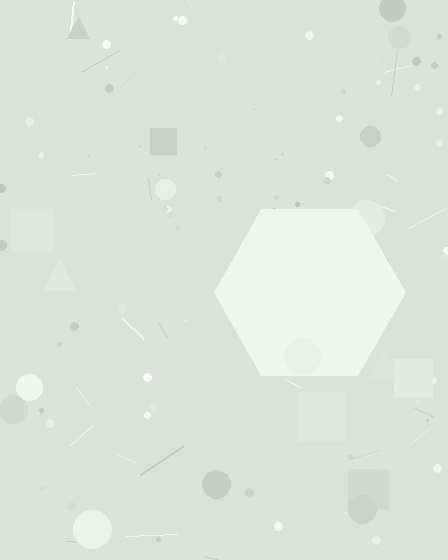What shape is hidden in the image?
A hexagon is hidden in the image.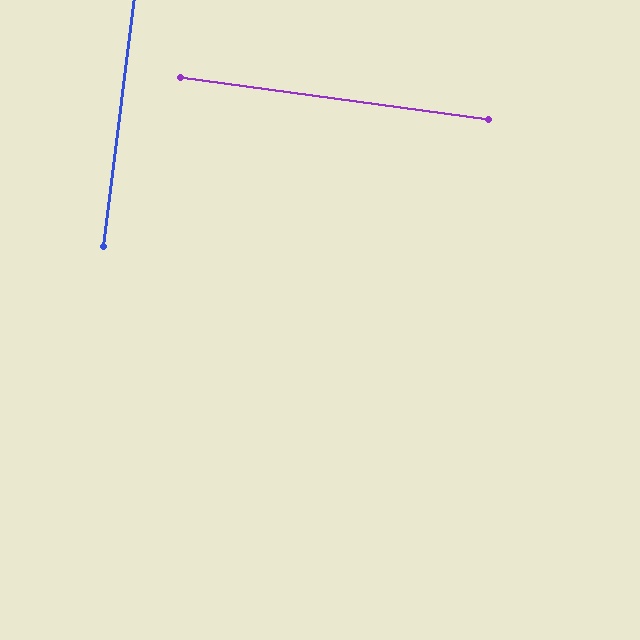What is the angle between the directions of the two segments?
Approximately 89 degrees.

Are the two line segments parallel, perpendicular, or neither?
Perpendicular — they meet at approximately 89°.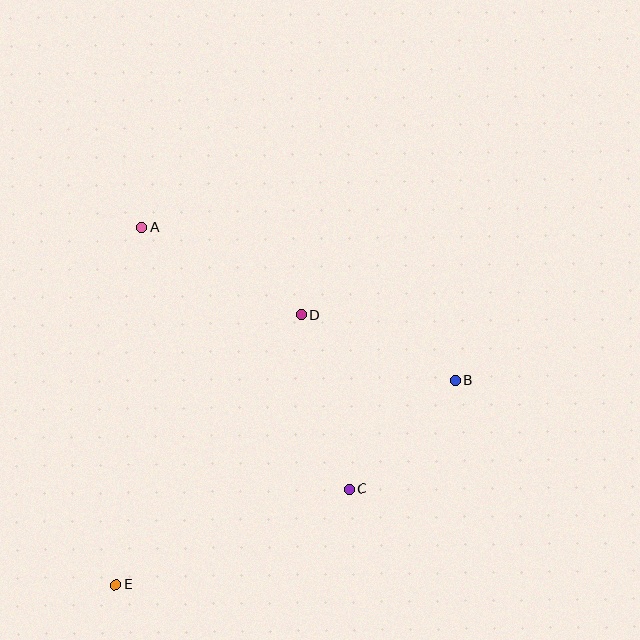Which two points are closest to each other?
Points B and C are closest to each other.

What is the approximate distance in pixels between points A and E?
The distance between A and E is approximately 358 pixels.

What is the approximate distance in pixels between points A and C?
The distance between A and C is approximately 334 pixels.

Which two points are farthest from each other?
Points B and E are farthest from each other.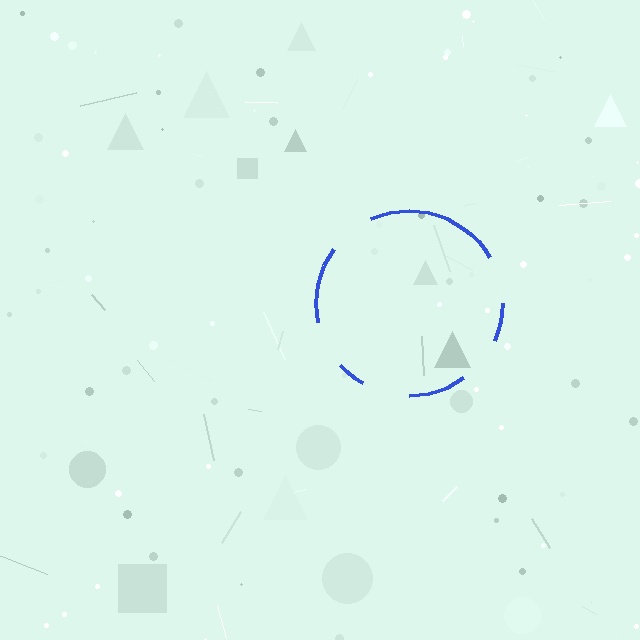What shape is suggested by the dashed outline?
The dashed outline suggests a circle.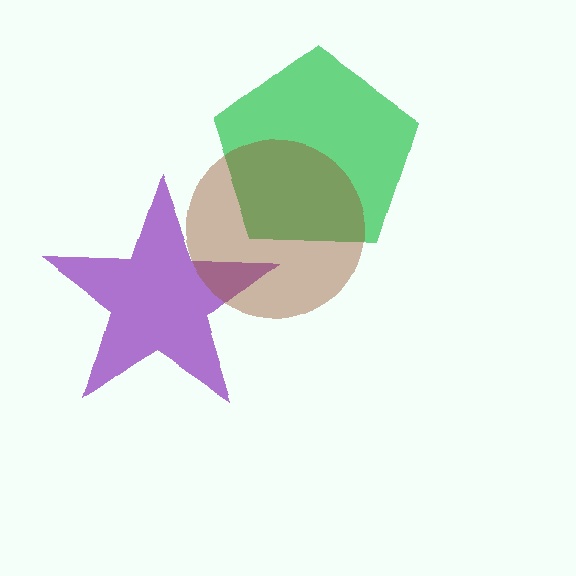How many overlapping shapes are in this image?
There are 3 overlapping shapes in the image.